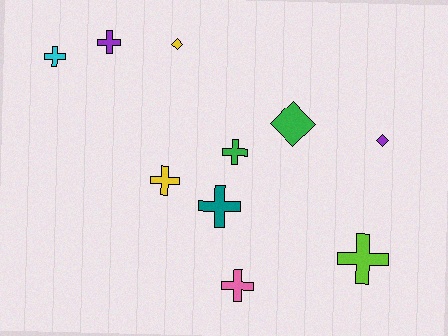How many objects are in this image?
There are 10 objects.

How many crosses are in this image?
There are 7 crosses.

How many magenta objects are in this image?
There are no magenta objects.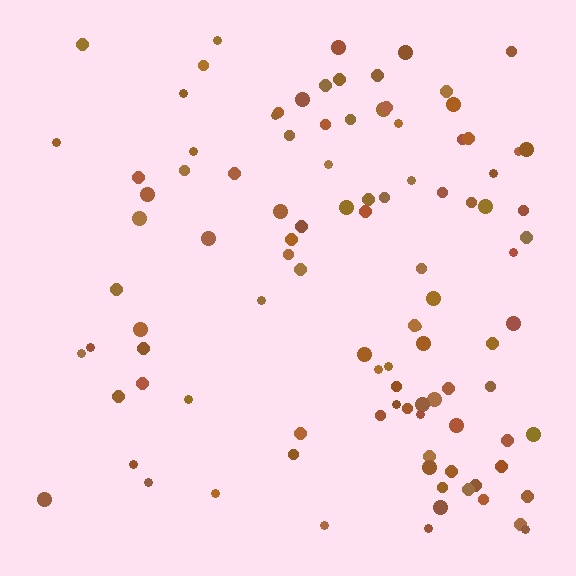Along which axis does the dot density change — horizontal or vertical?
Horizontal.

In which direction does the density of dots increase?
From left to right, with the right side densest.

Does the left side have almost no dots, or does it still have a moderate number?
Still a moderate number, just noticeably fewer than the right.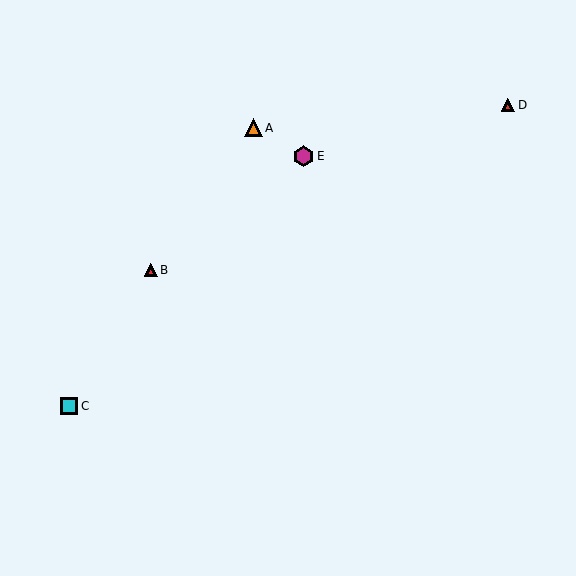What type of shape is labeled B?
Shape B is a red triangle.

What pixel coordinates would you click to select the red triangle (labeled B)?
Click at (151, 270) to select the red triangle B.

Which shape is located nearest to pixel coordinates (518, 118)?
The red triangle (labeled D) at (508, 105) is nearest to that location.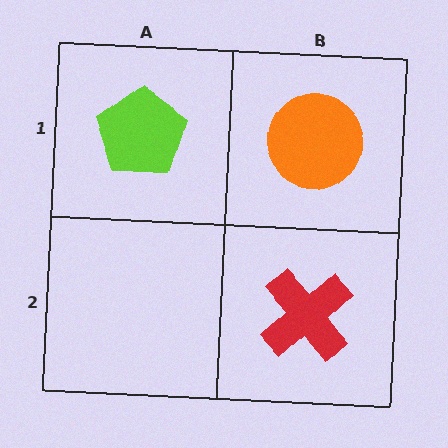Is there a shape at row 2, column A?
No, that cell is empty.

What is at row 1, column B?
An orange circle.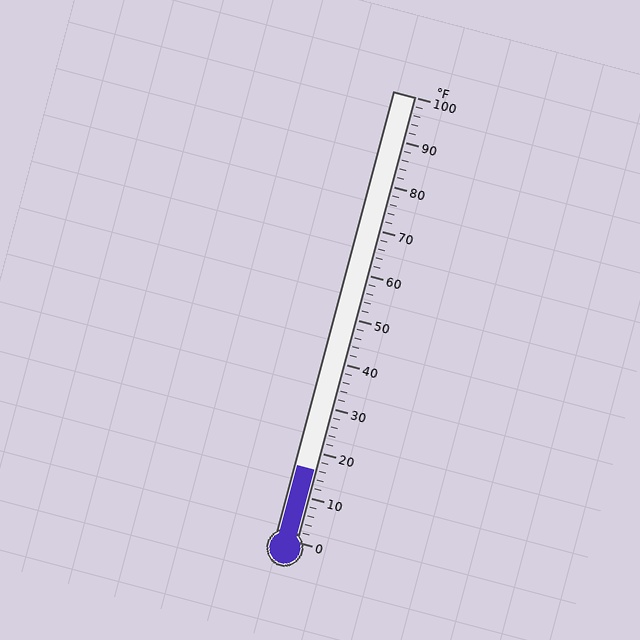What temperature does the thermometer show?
The thermometer shows approximately 16°F.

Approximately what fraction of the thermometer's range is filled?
The thermometer is filled to approximately 15% of its range.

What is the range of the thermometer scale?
The thermometer scale ranges from 0°F to 100°F.